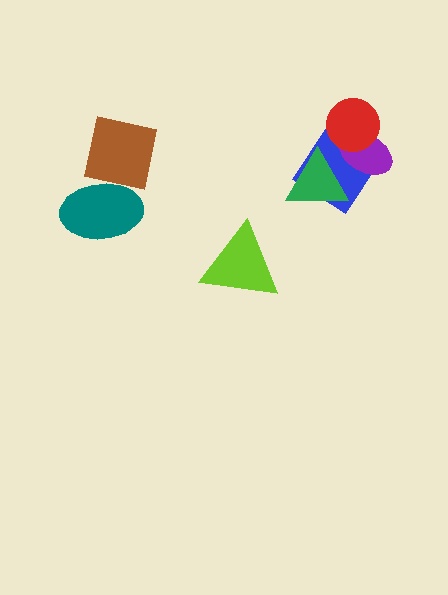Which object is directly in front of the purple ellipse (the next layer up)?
The green triangle is directly in front of the purple ellipse.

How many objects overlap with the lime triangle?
0 objects overlap with the lime triangle.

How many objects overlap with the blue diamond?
3 objects overlap with the blue diamond.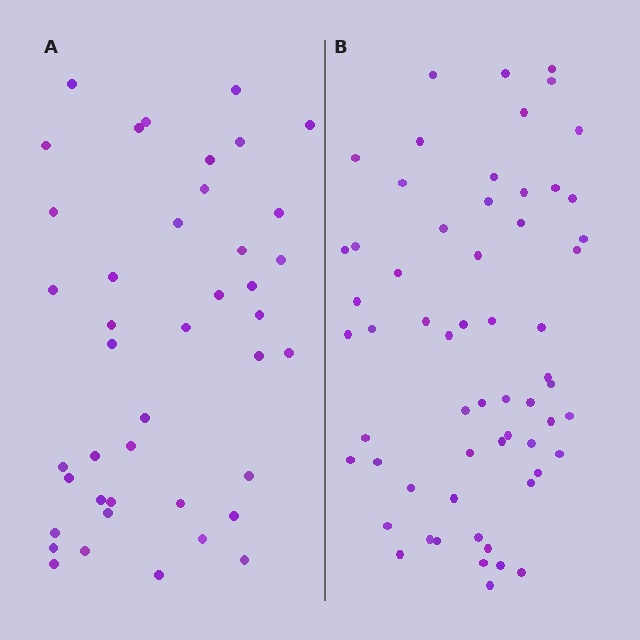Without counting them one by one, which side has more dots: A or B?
Region B (the right region) has more dots.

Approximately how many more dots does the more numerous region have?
Region B has approximately 20 more dots than region A.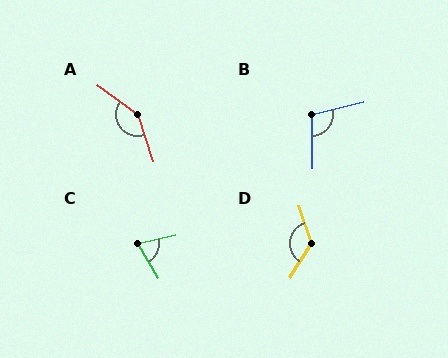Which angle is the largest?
A, at approximately 145 degrees.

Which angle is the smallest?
C, at approximately 71 degrees.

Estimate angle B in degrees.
Approximately 103 degrees.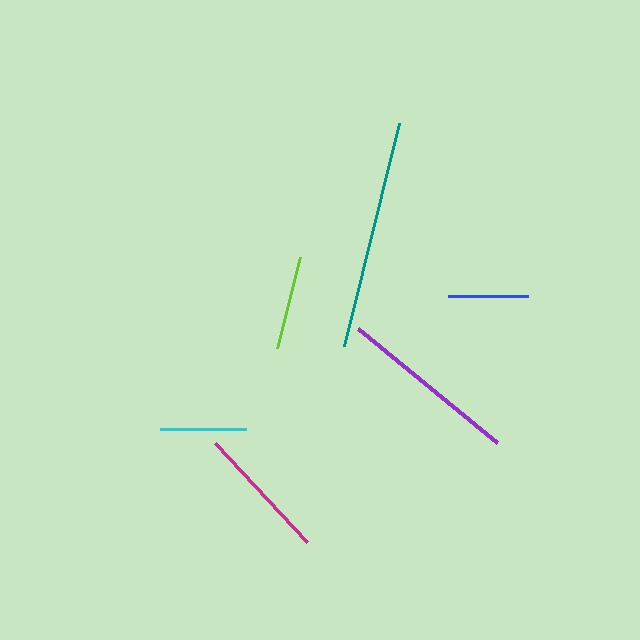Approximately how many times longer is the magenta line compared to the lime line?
The magenta line is approximately 1.4 times the length of the lime line.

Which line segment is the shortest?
The blue line is the shortest at approximately 80 pixels.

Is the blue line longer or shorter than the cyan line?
The cyan line is longer than the blue line.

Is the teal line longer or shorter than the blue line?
The teal line is longer than the blue line.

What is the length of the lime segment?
The lime segment is approximately 93 pixels long.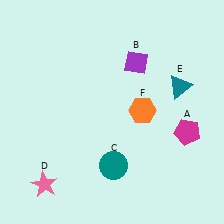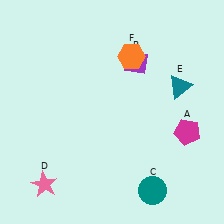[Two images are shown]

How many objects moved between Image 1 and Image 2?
2 objects moved between the two images.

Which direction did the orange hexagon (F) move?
The orange hexagon (F) moved up.